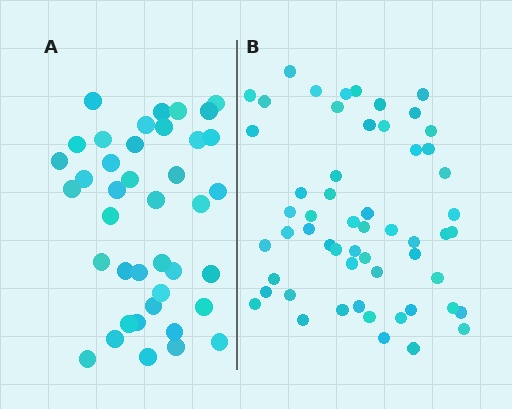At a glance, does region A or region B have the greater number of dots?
Region B (the right region) has more dots.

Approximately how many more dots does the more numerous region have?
Region B has approximately 15 more dots than region A.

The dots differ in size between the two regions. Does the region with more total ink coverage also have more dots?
No. Region A has more total ink coverage because its dots are larger, but region B actually contains more individual dots. Total area can be misleading — the number of items is what matters here.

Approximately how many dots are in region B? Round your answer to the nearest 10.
About 60 dots. (The exact count is 56, which rounds to 60.)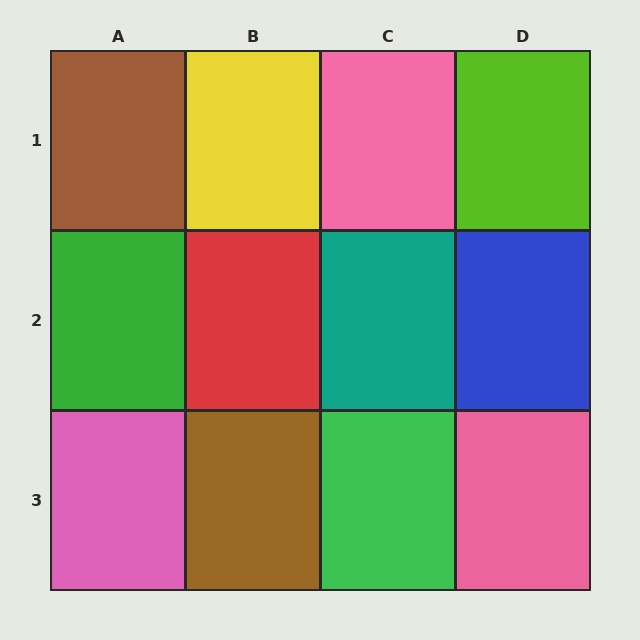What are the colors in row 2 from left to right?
Green, red, teal, blue.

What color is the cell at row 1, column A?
Brown.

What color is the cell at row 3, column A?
Pink.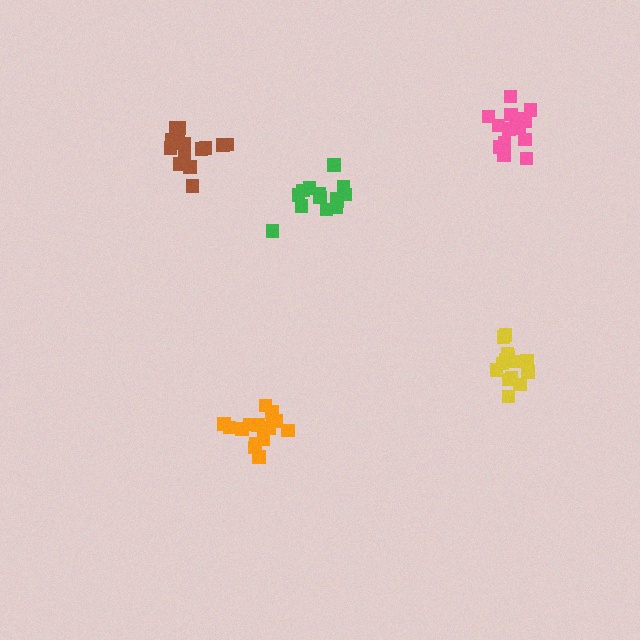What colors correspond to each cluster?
The clusters are colored: yellow, orange, pink, brown, green.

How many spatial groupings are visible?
There are 5 spatial groupings.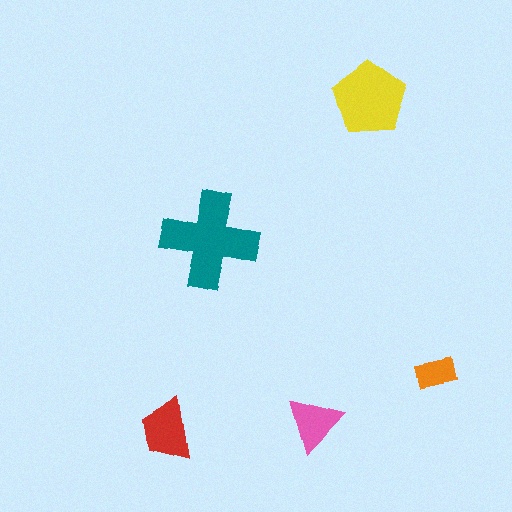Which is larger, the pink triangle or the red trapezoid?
The red trapezoid.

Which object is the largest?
The teal cross.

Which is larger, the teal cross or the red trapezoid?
The teal cross.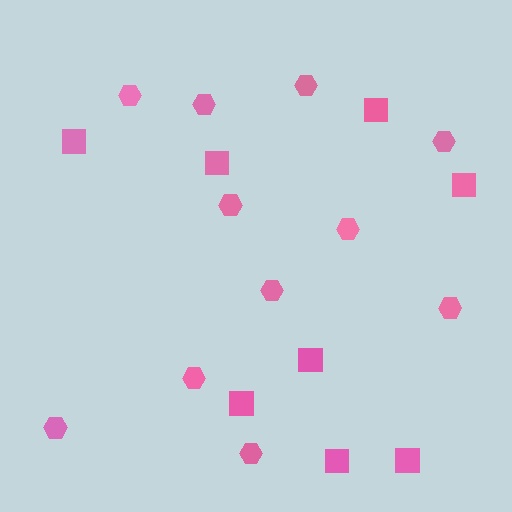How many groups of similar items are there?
There are 2 groups: one group of squares (8) and one group of hexagons (11).